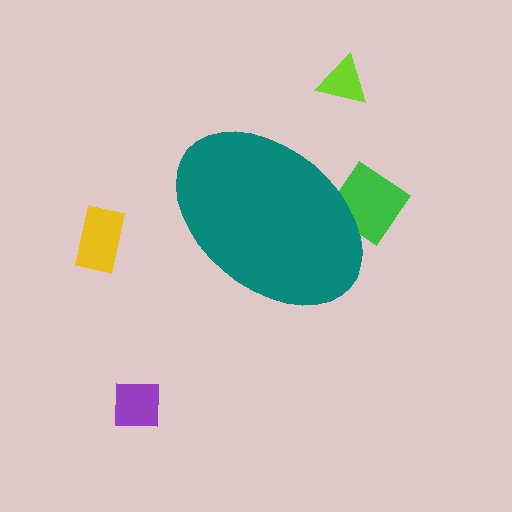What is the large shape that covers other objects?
A teal ellipse.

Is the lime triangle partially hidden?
No, the lime triangle is fully visible.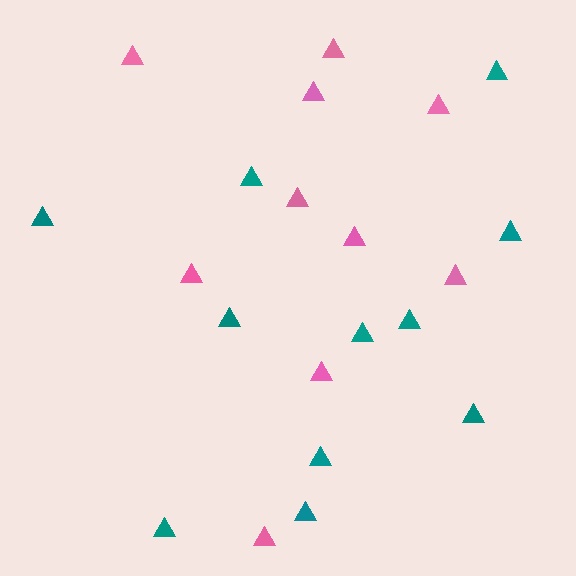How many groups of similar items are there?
There are 2 groups: one group of pink triangles (10) and one group of teal triangles (11).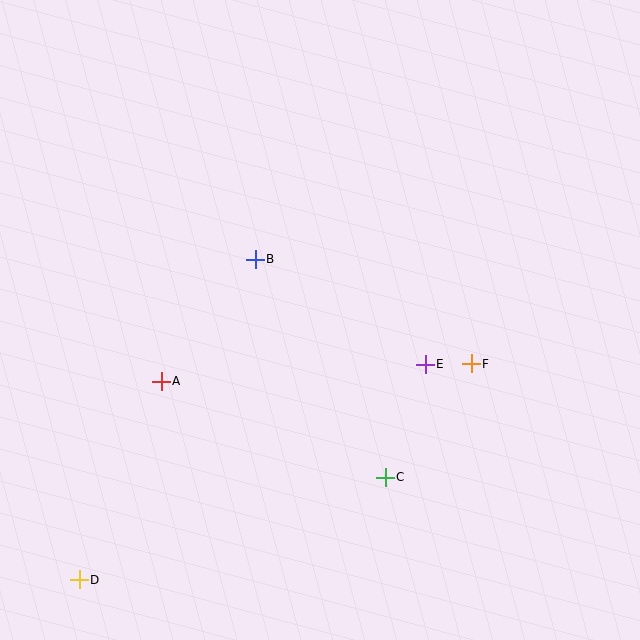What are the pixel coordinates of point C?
Point C is at (385, 477).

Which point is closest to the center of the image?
Point B at (255, 259) is closest to the center.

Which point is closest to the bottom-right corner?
Point C is closest to the bottom-right corner.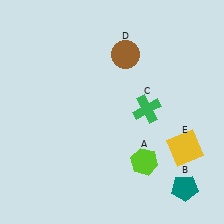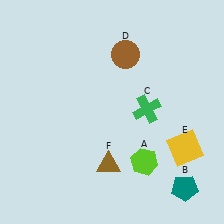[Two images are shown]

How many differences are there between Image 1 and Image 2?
There is 1 difference between the two images.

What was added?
A brown triangle (F) was added in Image 2.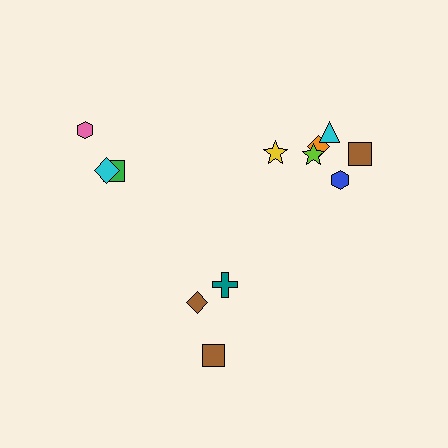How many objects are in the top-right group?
There are 6 objects.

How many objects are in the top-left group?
There are 3 objects.